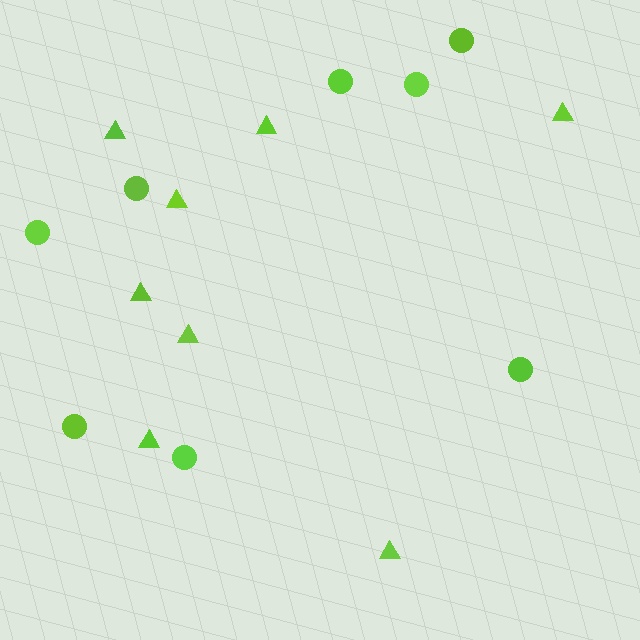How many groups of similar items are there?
There are 2 groups: one group of triangles (8) and one group of circles (8).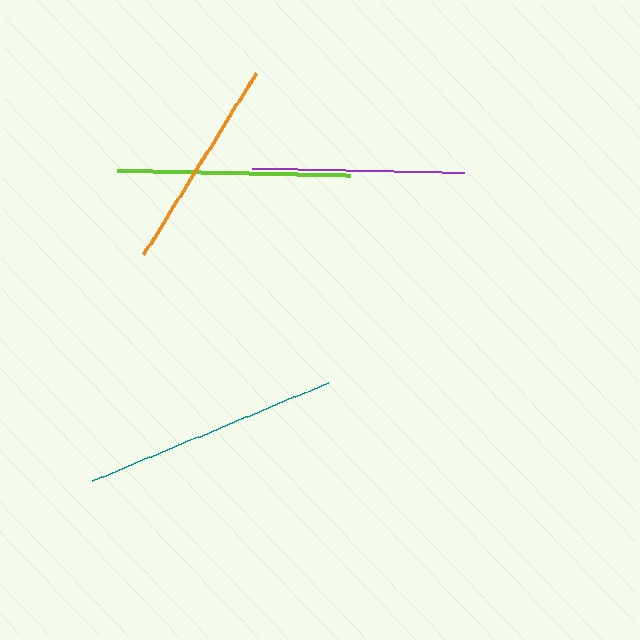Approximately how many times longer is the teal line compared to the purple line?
The teal line is approximately 1.2 times the length of the purple line.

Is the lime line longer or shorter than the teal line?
The teal line is longer than the lime line.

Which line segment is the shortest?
The purple line is the shortest at approximately 212 pixels.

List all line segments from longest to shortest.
From longest to shortest: teal, lime, orange, purple.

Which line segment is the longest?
The teal line is the longest at approximately 255 pixels.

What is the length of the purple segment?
The purple segment is approximately 212 pixels long.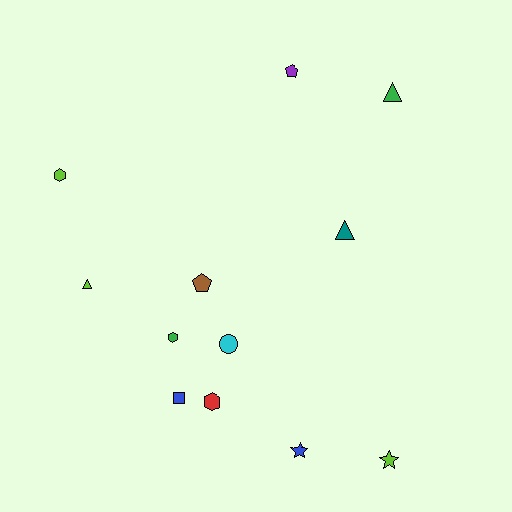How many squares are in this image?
There is 1 square.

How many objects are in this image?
There are 12 objects.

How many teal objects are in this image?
There is 1 teal object.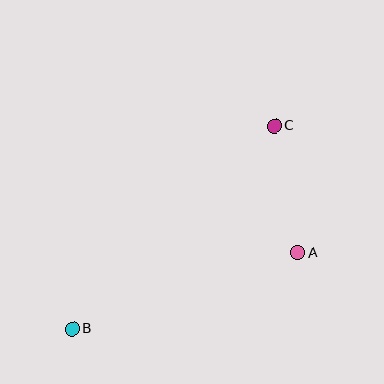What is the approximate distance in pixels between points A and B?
The distance between A and B is approximately 238 pixels.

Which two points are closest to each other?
Points A and C are closest to each other.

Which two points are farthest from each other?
Points B and C are farthest from each other.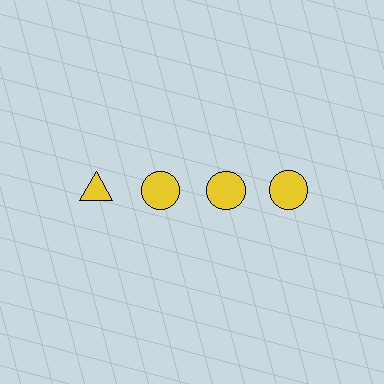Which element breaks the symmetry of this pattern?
The yellow triangle in the top row, leftmost column breaks the symmetry. All other shapes are yellow circles.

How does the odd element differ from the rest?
It has a different shape: triangle instead of circle.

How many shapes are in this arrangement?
There are 4 shapes arranged in a grid pattern.